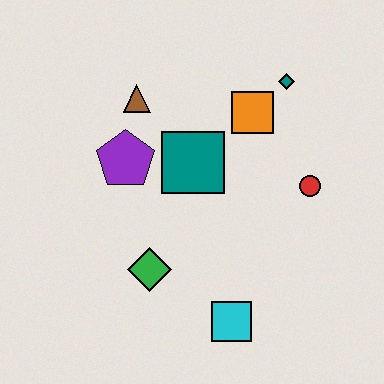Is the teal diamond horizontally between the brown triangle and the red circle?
Yes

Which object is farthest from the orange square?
The cyan square is farthest from the orange square.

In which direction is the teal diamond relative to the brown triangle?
The teal diamond is to the right of the brown triangle.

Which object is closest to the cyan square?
The green diamond is closest to the cyan square.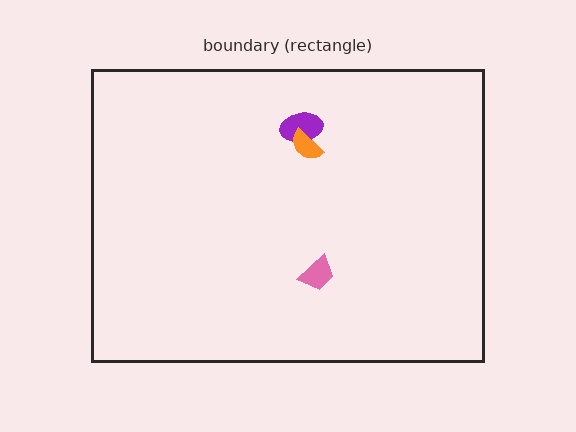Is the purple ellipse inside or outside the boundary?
Inside.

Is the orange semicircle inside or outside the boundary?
Inside.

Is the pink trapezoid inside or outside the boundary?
Inside.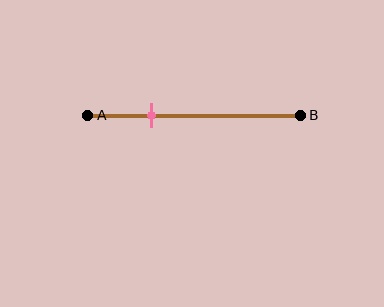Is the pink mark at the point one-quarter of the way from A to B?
No, the mark is at about 30% from A, not at the 25% one-quarter point.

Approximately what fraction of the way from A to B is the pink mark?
The pink mark is approximately 30% of the way from A to B.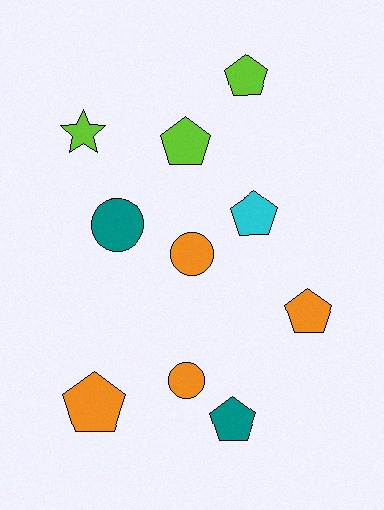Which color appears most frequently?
Orange, with 4 objects.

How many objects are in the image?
There are 10 objects.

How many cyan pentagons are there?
There is 1 cyan pentagon.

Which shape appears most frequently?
Pentagon, with 6 objects.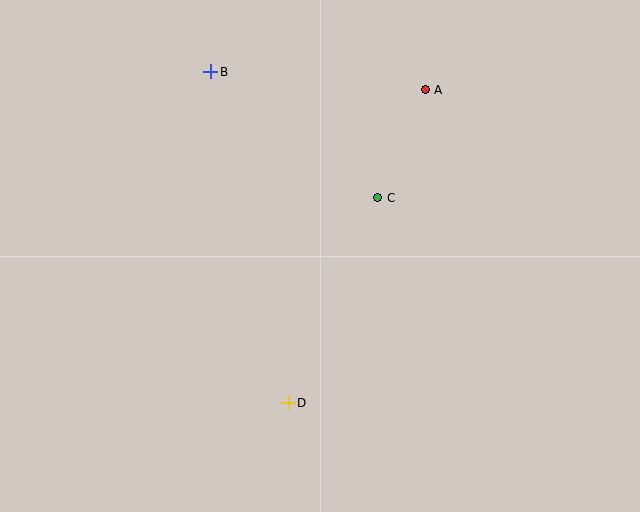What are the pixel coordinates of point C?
Point C is at (378, 198).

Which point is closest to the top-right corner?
Point A is closest to the top-right corner.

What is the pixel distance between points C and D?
The distance between C and D is 224 pixels.